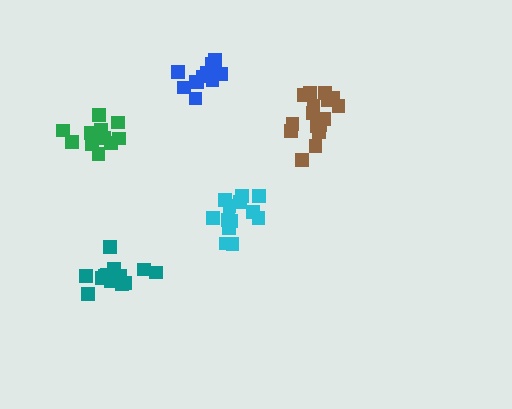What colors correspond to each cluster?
The clusters are colored: teal, cyan, green, blue, brown.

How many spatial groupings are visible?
There are 5 spatial groupings.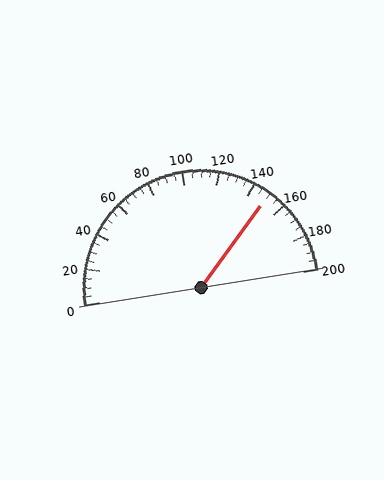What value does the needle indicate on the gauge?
The needle indicates approximately 150.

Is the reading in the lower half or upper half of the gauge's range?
The reading is in the upper half of the range (0 to 200).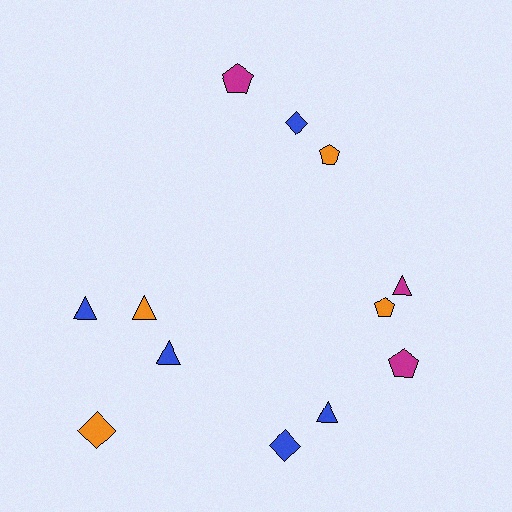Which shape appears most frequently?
Triangle, with 5 objects.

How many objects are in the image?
There are 12 objects.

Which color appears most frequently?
Blue, with 5 objects.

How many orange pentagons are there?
There are 2 orange pentagons.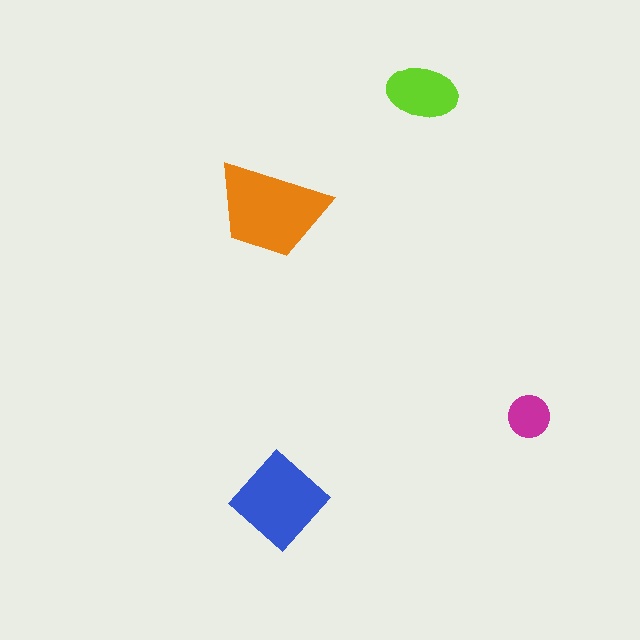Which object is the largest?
The orange trapezoid.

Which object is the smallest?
The magenta circle.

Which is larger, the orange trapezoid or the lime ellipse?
The orange trapezoid.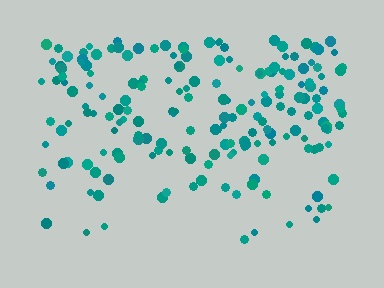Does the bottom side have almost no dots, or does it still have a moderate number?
Still a moderate number, just noticeably fewer than the top.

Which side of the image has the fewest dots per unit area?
The bottom.